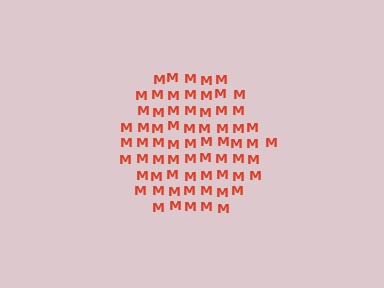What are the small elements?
The small elements are letter M's.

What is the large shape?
The large shape is a hexagon.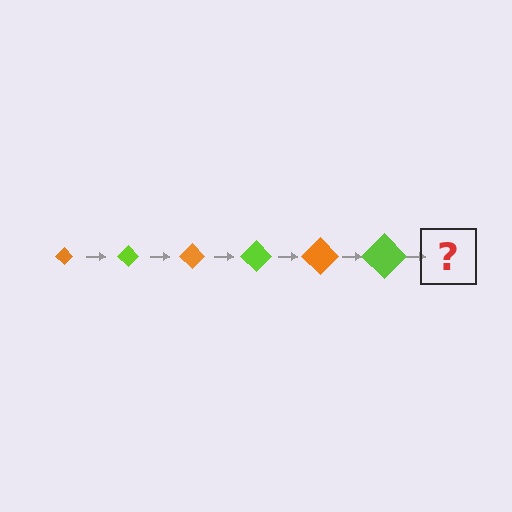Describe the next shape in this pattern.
It should be an orange diamond, larger than the previous one.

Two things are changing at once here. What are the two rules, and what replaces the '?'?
The two rules are that the diamond grows larger each step and the color cycles through orange and lime. The '?' should be an orange diamond, larger than the previous one.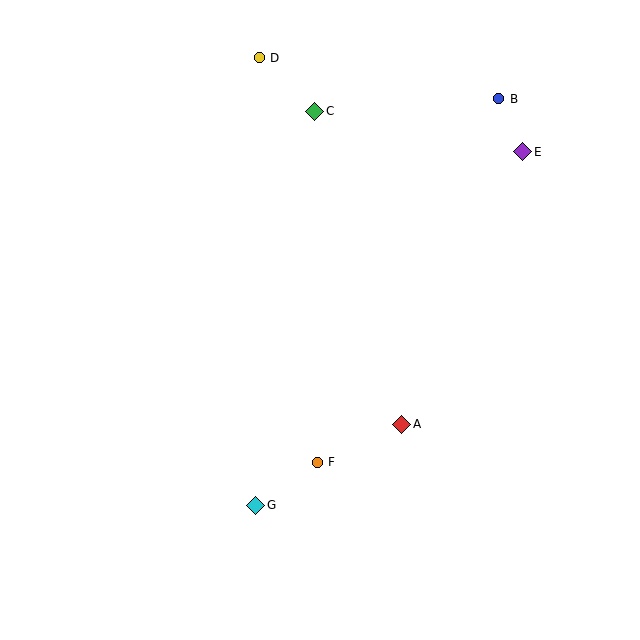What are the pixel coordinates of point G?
Point G is at (256, 505).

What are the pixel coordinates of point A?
Point A is at (402, 424).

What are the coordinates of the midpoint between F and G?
The midpoint between F and G is at (287, 484).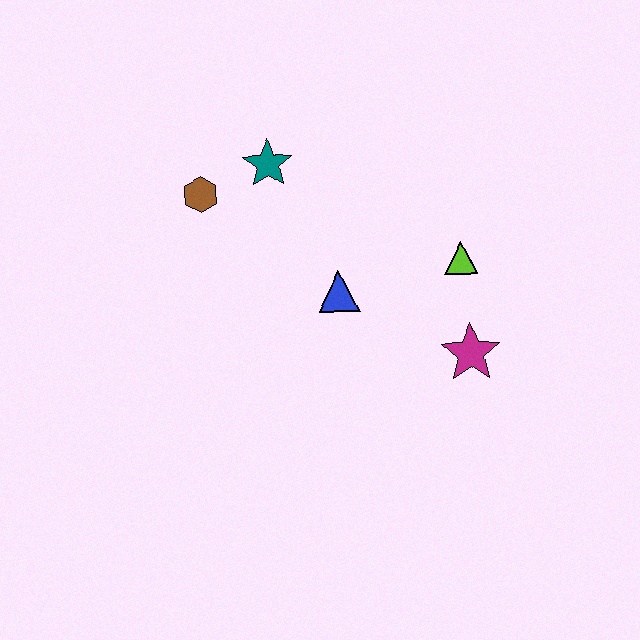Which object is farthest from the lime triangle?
The brown hexagon is farthest from the lime triangle.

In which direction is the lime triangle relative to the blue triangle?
The lime triangle is to the right of the blue triangle.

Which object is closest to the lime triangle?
The magenta star is closest to the lime triangle.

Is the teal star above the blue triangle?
Yes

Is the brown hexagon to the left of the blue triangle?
Yes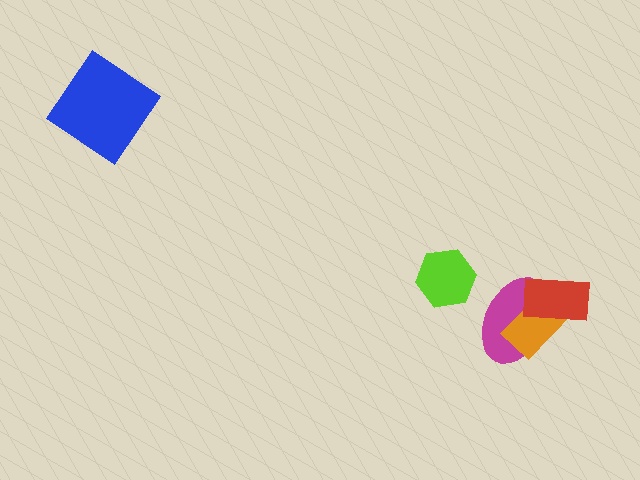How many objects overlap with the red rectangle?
2 objects overlap with the red rectangle.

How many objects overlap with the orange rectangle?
2 objects overlap with the orange rectangle.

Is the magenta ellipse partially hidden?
Yes, it is partially covered by another shape.